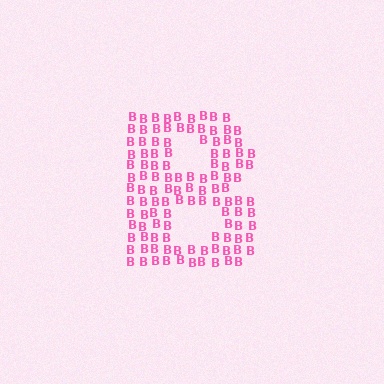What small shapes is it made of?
It is made of small letter B's.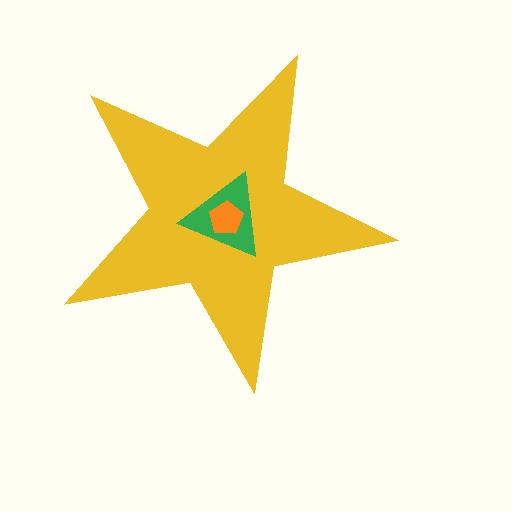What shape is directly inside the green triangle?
The orange pentagon.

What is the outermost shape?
The yellow star.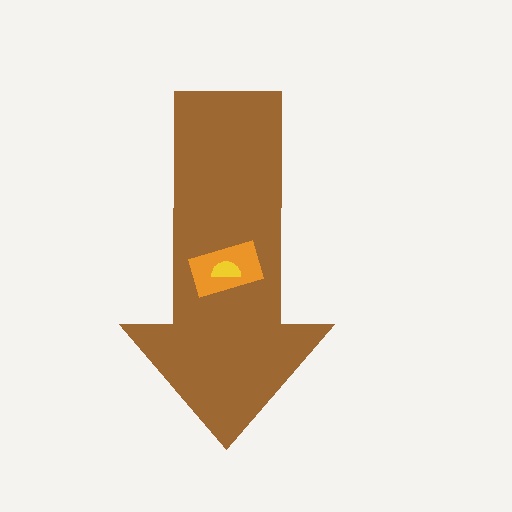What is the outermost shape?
The brown arrow.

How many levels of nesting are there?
3.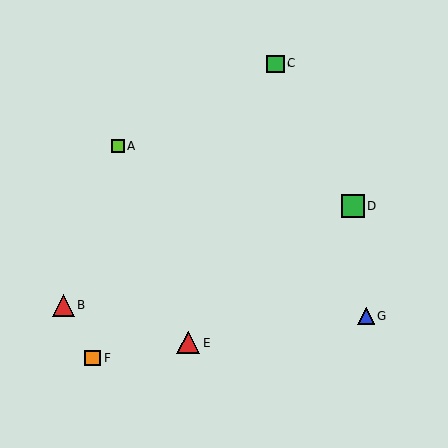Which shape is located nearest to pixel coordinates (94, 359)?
The orange square (labeled F) at (93, 358) is nearest to that location.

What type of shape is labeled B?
Shape B is a red triangle.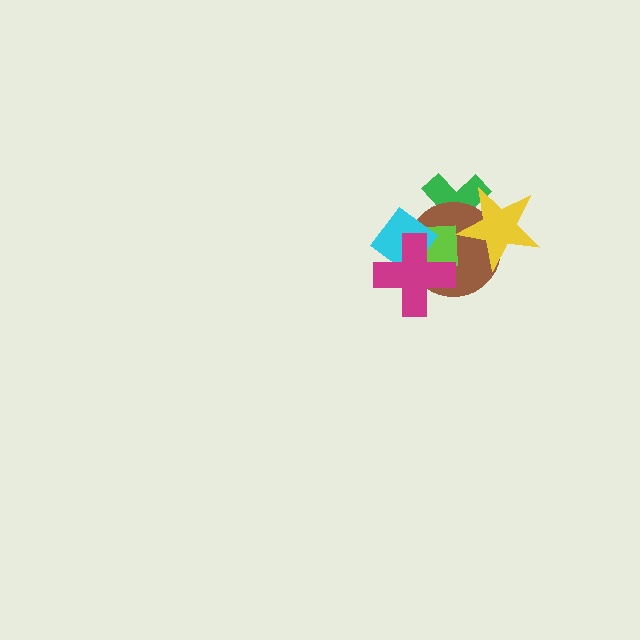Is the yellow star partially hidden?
No, no other shape covers it.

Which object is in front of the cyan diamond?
The magenta cross is in front of the cyan diamond.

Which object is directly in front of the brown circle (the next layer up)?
The lime square is directly in front of the brown circle.